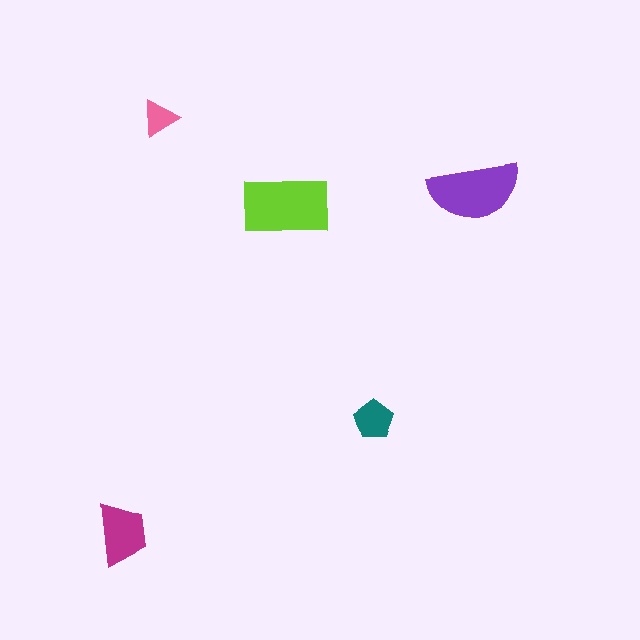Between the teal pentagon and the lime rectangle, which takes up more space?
The lime rectangle.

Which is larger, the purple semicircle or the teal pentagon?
The purple semicircle.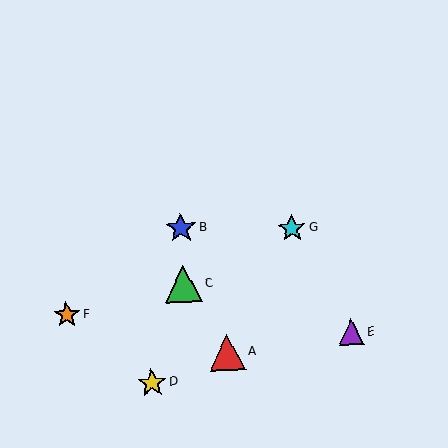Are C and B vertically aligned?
Yes, both are at x≈183.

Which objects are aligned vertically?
Objects B, C are aligned vertically.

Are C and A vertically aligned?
No, C is at x≈183 and A is at x≈227.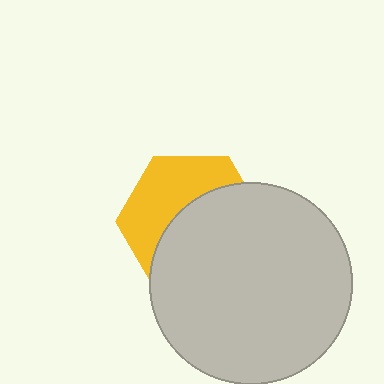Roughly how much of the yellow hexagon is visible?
A small part of it is visible (roughly 43%).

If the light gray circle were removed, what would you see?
You would see the complete yellow hexagon.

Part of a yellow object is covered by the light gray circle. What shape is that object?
It is a hexagon.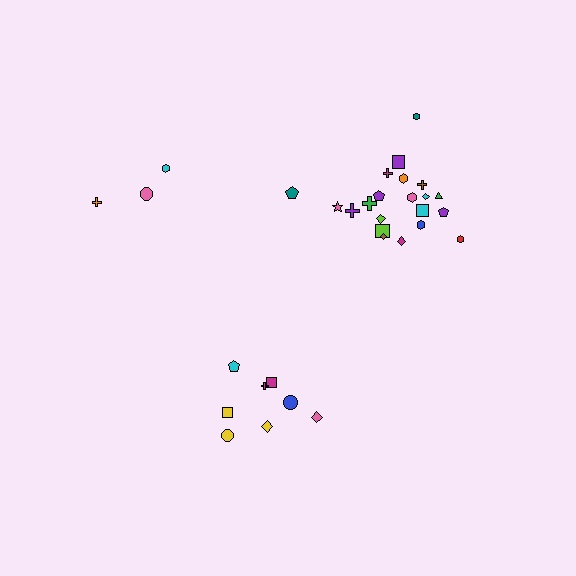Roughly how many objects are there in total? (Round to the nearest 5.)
Roughly 35 objects in total.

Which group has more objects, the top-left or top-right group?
The top-right group.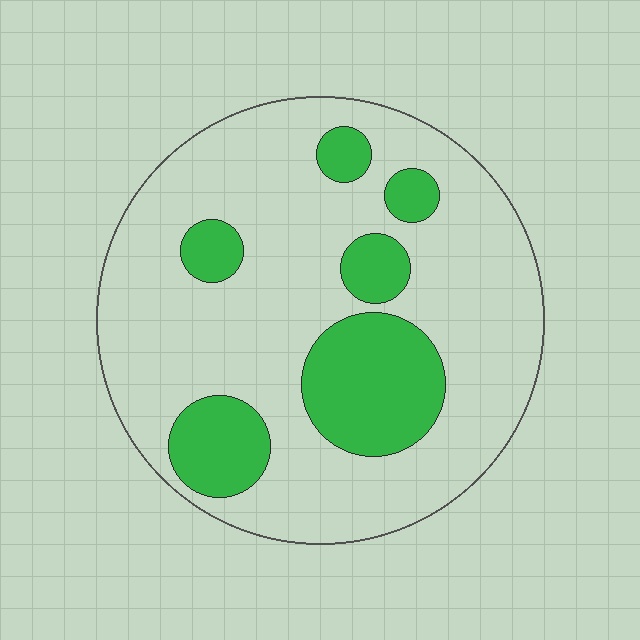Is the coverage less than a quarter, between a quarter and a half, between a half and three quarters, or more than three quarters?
Less than a quarter.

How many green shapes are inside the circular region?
6.